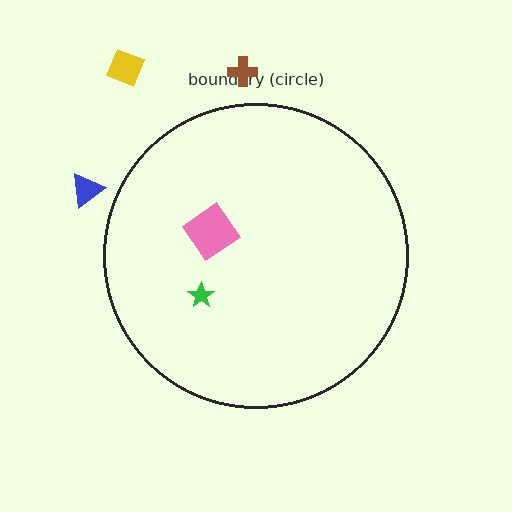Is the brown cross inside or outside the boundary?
Outside.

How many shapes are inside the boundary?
2 inside, 3 outside.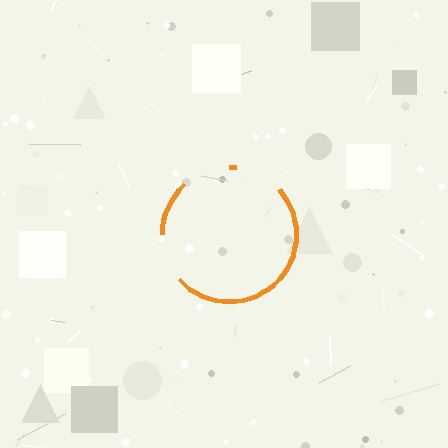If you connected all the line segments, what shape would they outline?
They would outline a circle.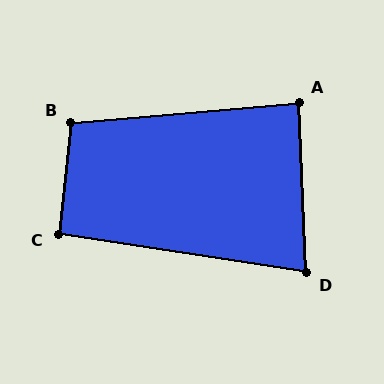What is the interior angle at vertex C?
Approximately 93 degrees (approximately right).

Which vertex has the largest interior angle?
B, at approximately 101 degrees.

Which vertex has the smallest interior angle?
D, at approximately 79 degrees.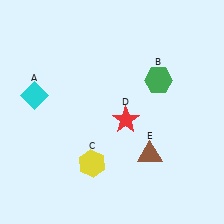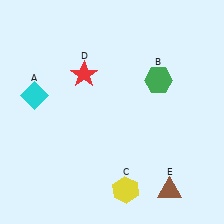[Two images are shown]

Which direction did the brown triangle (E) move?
The brown triangle (E) moved down.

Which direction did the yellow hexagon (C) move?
The yellow hexagon (C) moved right.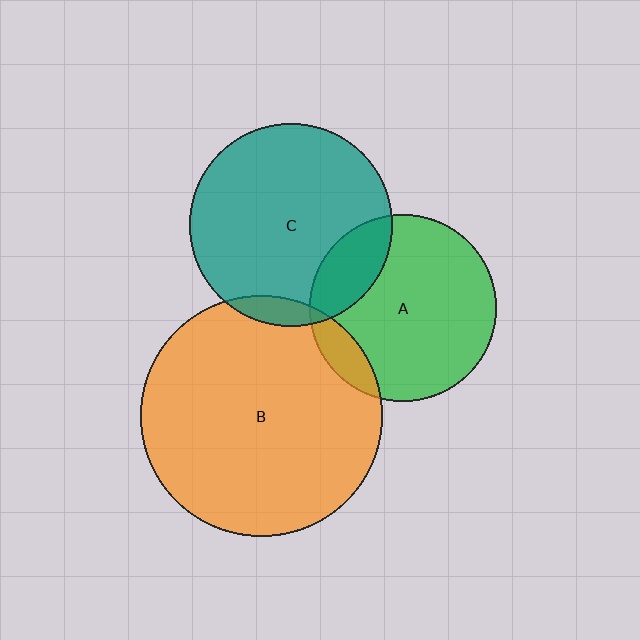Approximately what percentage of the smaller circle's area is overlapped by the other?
Approximately 20%.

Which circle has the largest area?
Circle B (orange).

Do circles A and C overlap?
Yes.